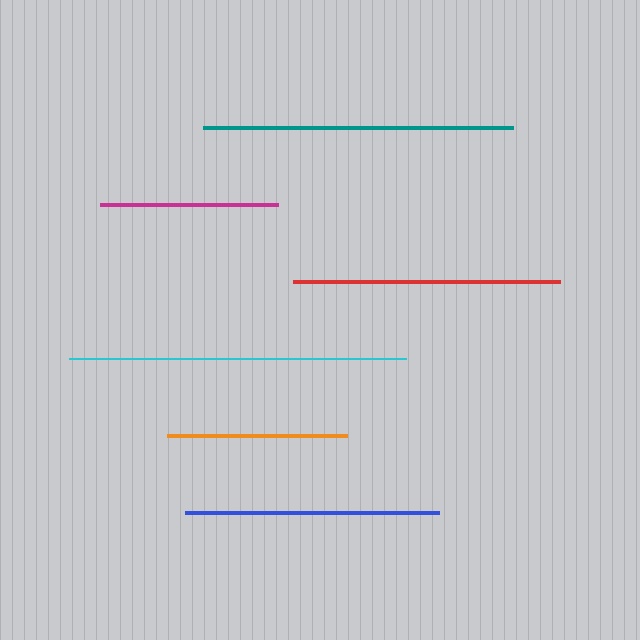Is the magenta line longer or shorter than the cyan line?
The cyan line is longer than the magenta line.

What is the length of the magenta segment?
The magenta segment is approximately 178 pixels long.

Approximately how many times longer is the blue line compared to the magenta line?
The blue line is approximately 1.4 times the length of the magenta line.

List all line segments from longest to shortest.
From longest to shortest: cyan, teal, red, blue, orange, magenta.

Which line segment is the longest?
The cyan line is the longest at approximately 337 pixels.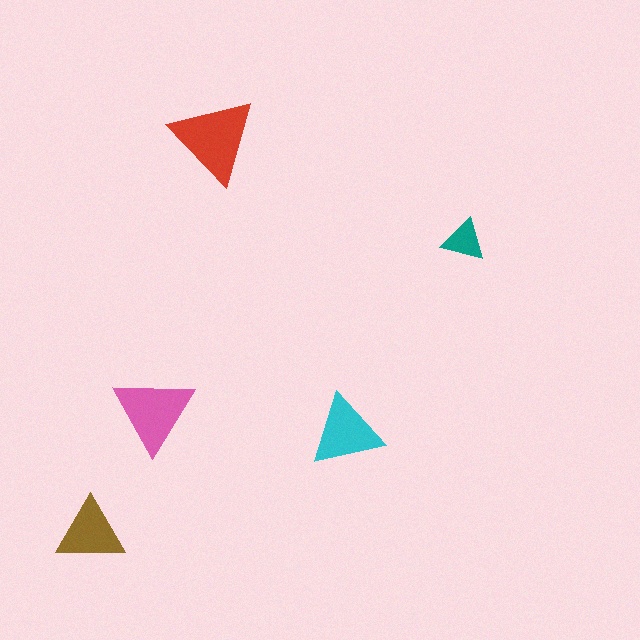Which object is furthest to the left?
The brown triangle is leftmost.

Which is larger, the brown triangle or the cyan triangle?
The cyan one.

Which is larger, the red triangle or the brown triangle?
The red one.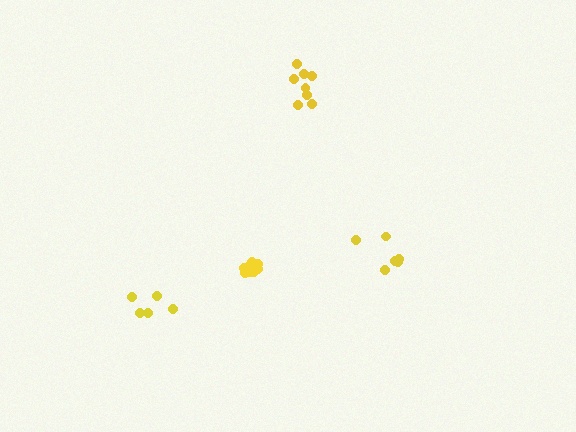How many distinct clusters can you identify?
There are 4 distinct clusters.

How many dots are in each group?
Group 1: 5 dots, Group 2: 11 dots, Group 3: 6 dots, Group 4: 8 dots (30 total).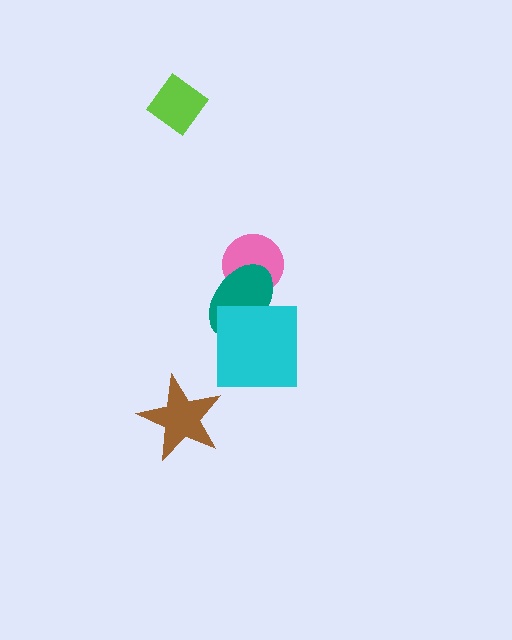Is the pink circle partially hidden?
Yes, it is partially covered by another shape.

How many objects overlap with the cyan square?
1 object overlaps with the cyan square.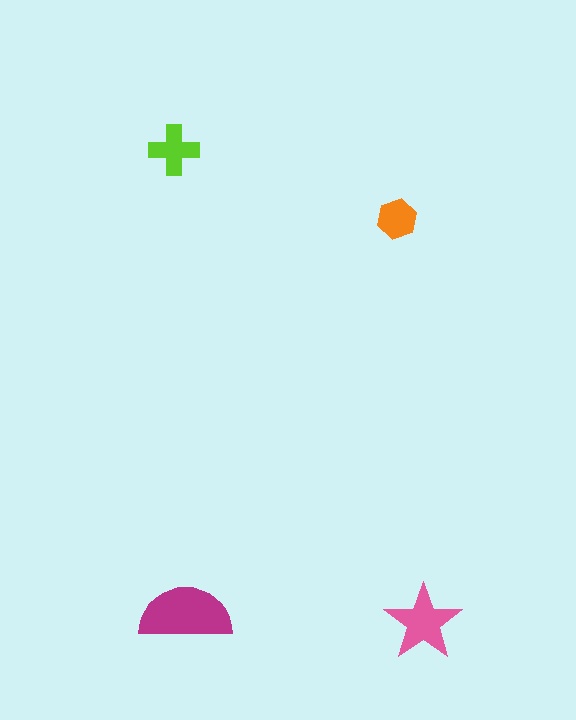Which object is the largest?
The magenta semicircle.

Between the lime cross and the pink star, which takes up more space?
The pink star.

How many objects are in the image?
There are 4 objects in the image.